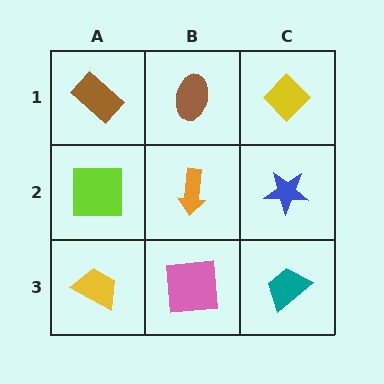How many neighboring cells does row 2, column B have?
4.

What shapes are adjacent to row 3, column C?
A blue star (row 2, column C), a pink square (row 3, column B).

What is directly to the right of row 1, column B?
A yellow diamond.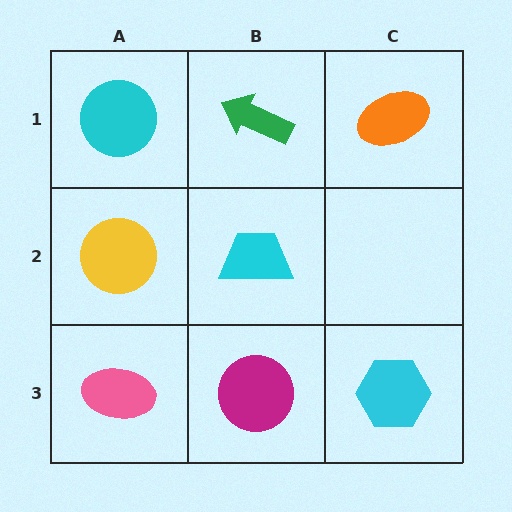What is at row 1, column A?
A cyan circle.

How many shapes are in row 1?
3 shapes.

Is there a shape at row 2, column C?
No, that cell is empty.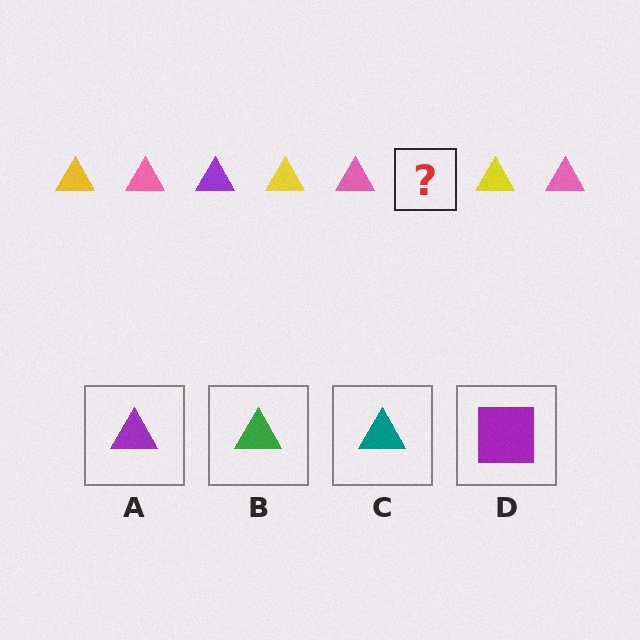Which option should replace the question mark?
Option A.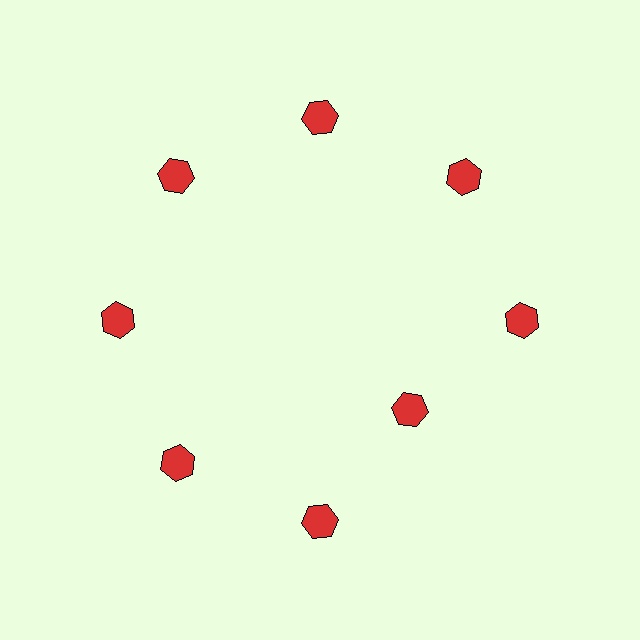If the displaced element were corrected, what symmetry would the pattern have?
It would have 8-fold rotational symmetry — the pattern would map onto itself every 45 degrees.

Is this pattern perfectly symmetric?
No. The 8 red hexagons are arranged in a ring, but one element near the 4 o'clock position is pulled inward toward the center, breaking the 8-fold rotational symmetry.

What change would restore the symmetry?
The symmetry would be restored by moving it outward, back onto the ring so that all 8 hexagons sit at equal angles and equal distance from the center.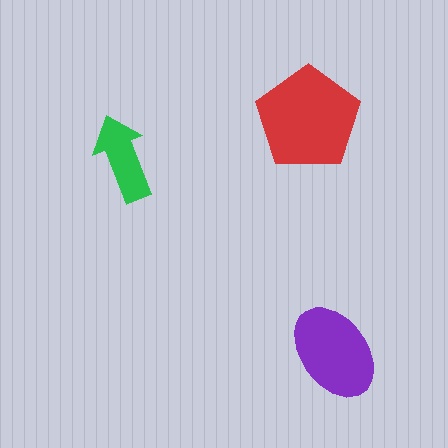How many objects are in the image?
There are 3 objects in the image.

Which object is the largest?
The red pentagon.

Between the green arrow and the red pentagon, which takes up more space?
The red pentagon.